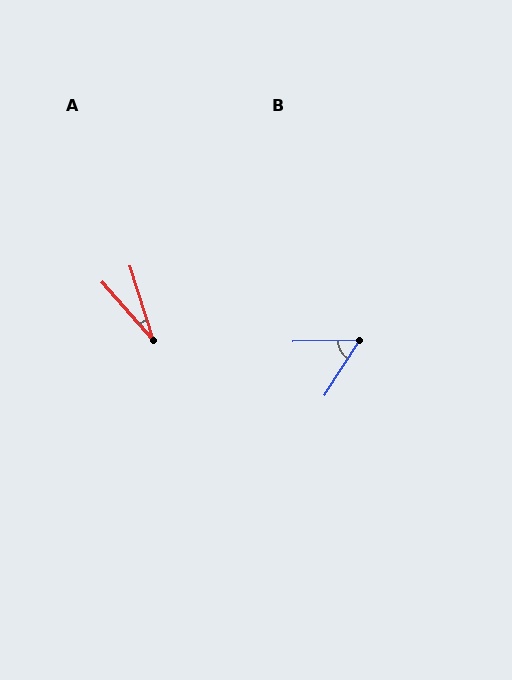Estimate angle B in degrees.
Approximately 56 degrees.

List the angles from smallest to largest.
A (24°), B (56°).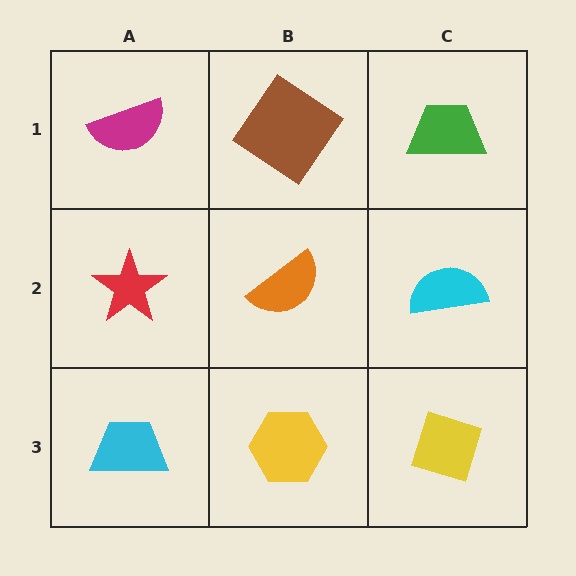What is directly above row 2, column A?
A magenta semicircle.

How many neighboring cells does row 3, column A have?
2.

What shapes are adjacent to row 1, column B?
An orange semicircle (row 2, column B), a magenta semicircle (row 1, column A), a green trapezoid (row 1, column C).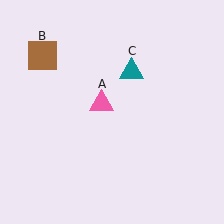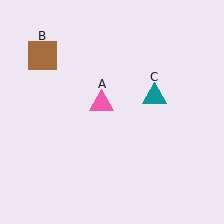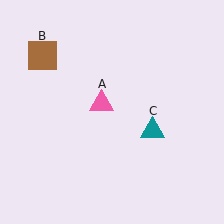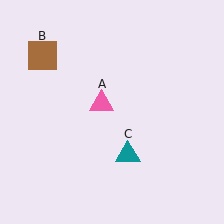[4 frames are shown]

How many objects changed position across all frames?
1 object changed position: teal triangle (object C).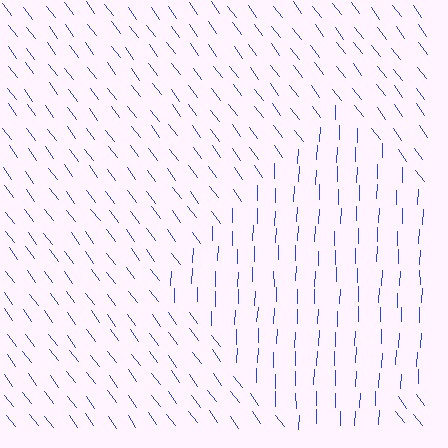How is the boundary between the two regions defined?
The boundary is defined purely by a change in line orientation (approximately 38 degrees difference). All lines are the same color and thickness.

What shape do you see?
I see a diamond.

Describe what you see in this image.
The image is filled with small blue line segments. A diamond region in the image has lines oriented differently from the surrounding lines, creating a visible texture boundary.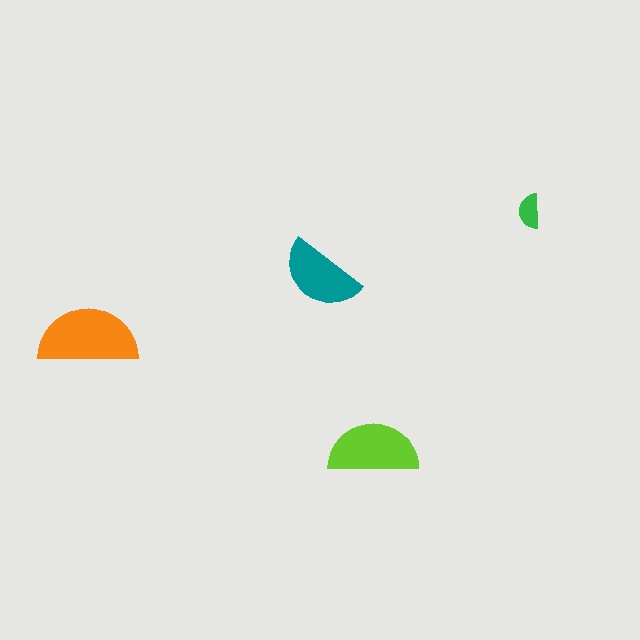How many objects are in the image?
There are 4 objects in the image.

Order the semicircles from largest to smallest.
the orange one, the lime one, the teal one, the green one.